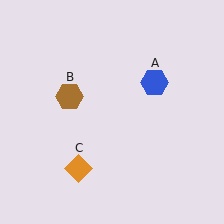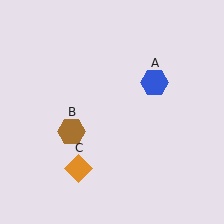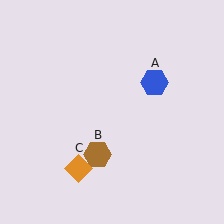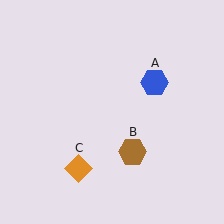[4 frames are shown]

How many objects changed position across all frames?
1 object changed position: brown hexagon (object B).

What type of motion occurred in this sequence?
The brown hexagon (object B) rotated counterclockwise around the center of the scene.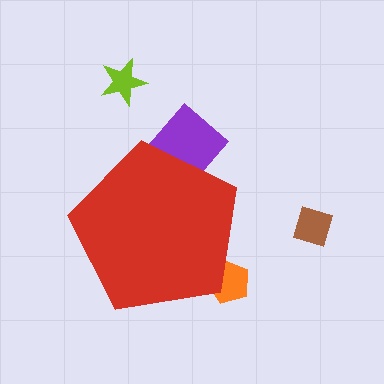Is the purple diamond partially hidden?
Yes, the purple diamond is partially hidden behind the red pentagon.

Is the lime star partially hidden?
No, the lime star is fully visible.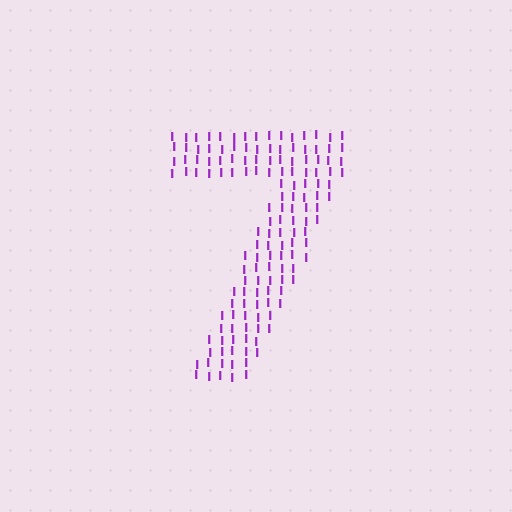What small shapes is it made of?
It is made of small letter I's.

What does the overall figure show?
The overall figure shows the digit 7.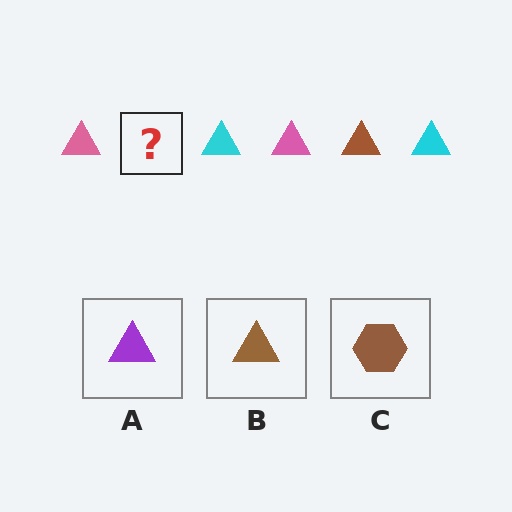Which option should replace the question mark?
Option B.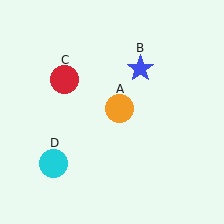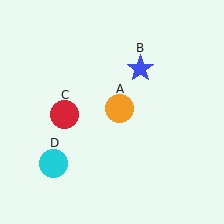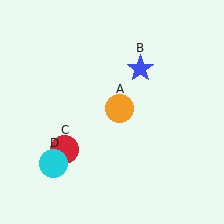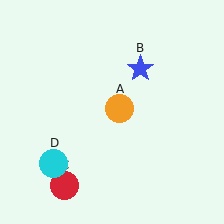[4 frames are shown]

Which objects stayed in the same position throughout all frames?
Orange circle (object A) and blue star (object B) and cyan circle (object D) remained stationary.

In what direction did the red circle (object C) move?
The red circle (object C) moved down.